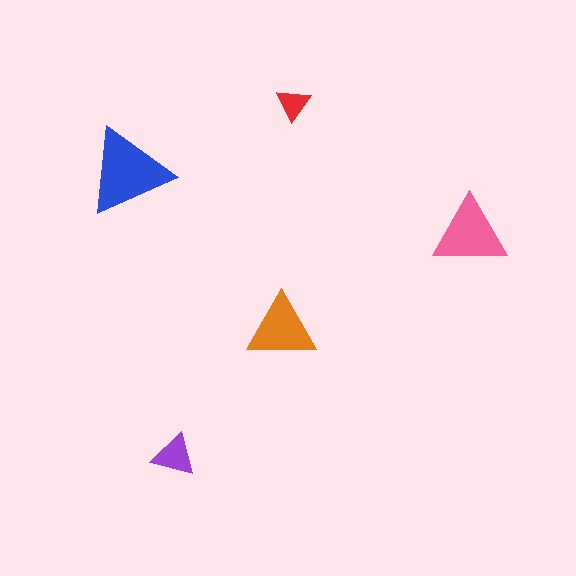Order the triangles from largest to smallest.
the blue one, the pink one, the orange one, the purple one, the red one.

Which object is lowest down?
The purple triangle is bottommost.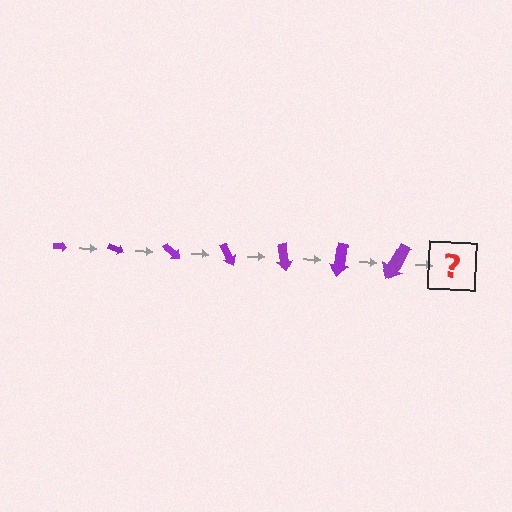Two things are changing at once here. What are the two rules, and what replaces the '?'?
The two rules are that the arrow grows larger each step and it rotates 20 degrees each step. The '?' should be an arrow, larger than the previous one and rotated 140 degrees from the start.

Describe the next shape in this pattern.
It should be an arrow, larger than the previous one and rotated 140 degrees from the start.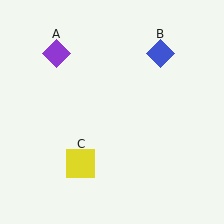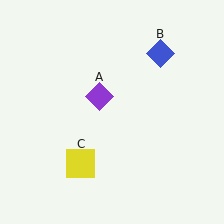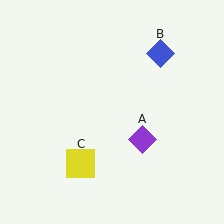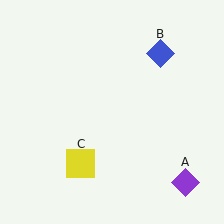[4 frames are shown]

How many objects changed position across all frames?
1 object changed position: purple diamond (object A).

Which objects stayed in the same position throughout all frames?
Blue diamond (object B) and yellow square (object C) remained stationary.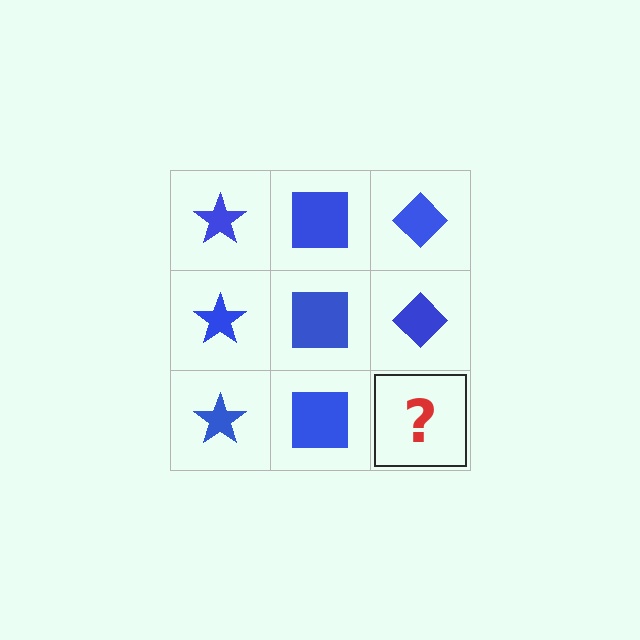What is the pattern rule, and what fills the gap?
The rule is that each column has a consistent shape. The gap should be filled with a blue diamond.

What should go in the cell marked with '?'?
The missing cell should contain a blue diamond.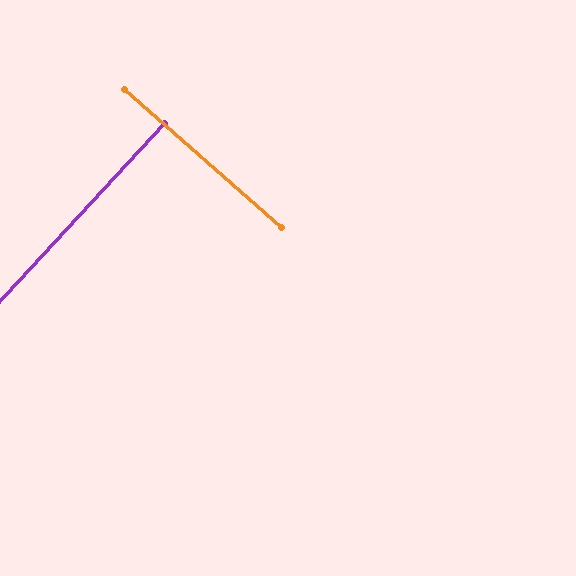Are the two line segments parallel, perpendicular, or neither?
Perpendicular — they meet at approximately 89°.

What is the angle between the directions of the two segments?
Approximately 89 degrees.